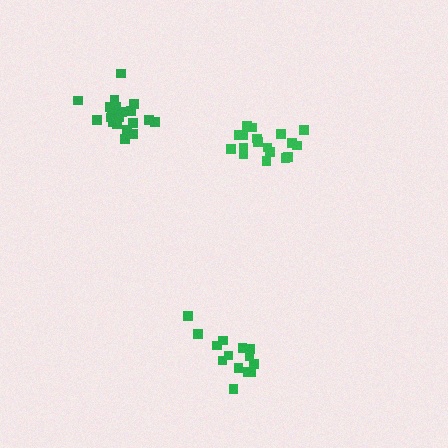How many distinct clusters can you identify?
There are 3 distinct clusters.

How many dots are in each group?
Group 1: 18 dots, Group 2: 14 dots, Group 3: 20 dots (52 total).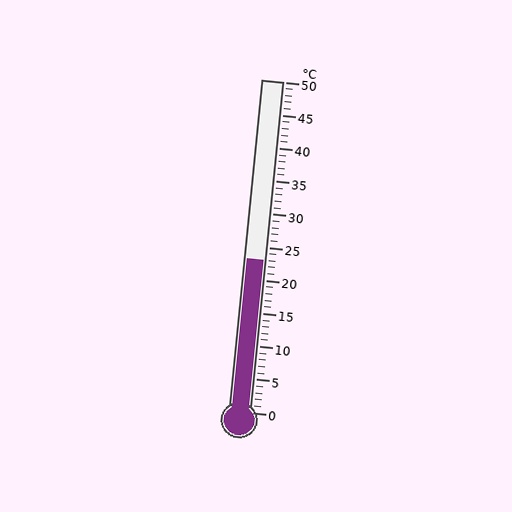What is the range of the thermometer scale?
The thermometer scale ranges from 0°C to 50°C.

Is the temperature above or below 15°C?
The temperature is above 15°C.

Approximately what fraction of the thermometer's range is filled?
The thermometer is filled to approximately 45% of its range.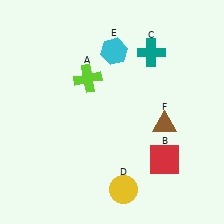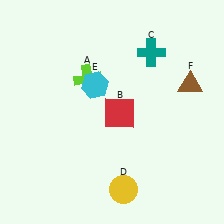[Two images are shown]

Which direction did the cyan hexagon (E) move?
The cyan hexagon (E) moved down.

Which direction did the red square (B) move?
The red square (B) moved up.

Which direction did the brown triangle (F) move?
The brown triangle (F) moved up.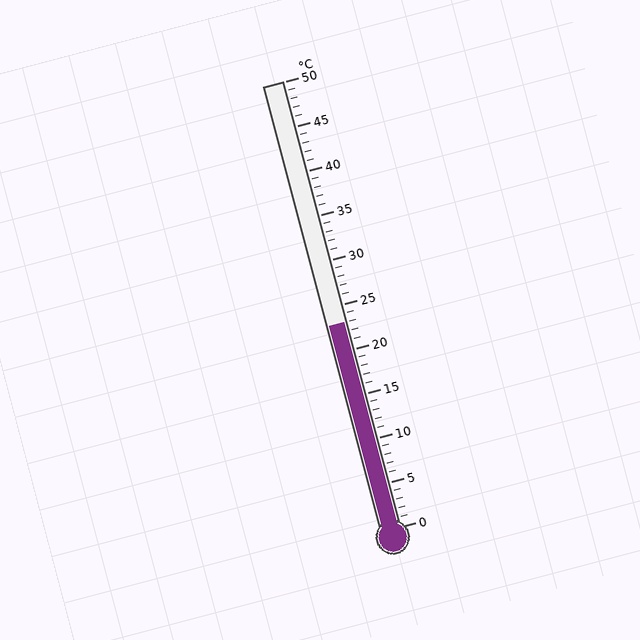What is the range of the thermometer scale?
The thermometer scale ranges from 0°C to 50°C.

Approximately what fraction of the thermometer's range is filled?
The thermometer is filled to approximately 45% of its range.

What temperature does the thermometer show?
The thermometer shows approximately 23°C.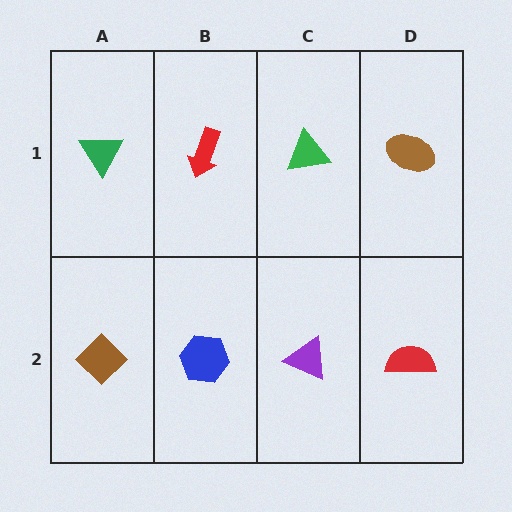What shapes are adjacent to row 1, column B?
A blue hexagon (row 2, column B), a green triangle (row 1, column A), a green triangle (row 1, column C).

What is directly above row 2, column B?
A red arrow.